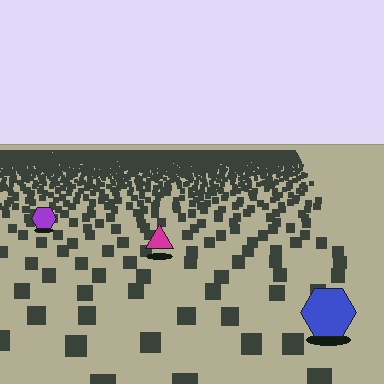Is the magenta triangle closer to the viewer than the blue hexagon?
No. The blue hexagon is closer — you can tell from the texture gradient: the ground texture is coarser near it.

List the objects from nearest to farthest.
From nearest to farthest: the blue hexagon, the magenta triangle, the purple hexagon.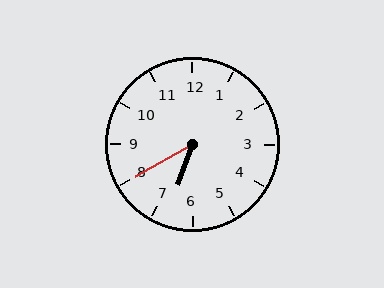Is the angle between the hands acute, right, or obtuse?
It is acute.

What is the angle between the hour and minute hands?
Approximately 40 degrees.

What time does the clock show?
6:40.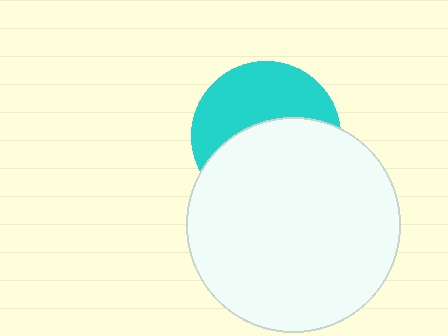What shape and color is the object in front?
The object in front is a white circle.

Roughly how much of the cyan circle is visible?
About half of it is visible (roughly 45%).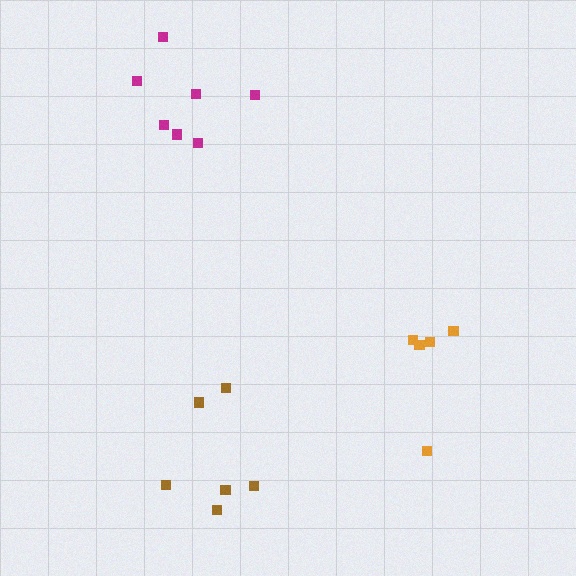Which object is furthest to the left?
The magenta cluster is leftmost.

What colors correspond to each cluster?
The clusters are colored: magenta, brown, orange.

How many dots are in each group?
Group 1: 7 dots, Group 2: 6 dots, Group 3: 5 dots (18 total).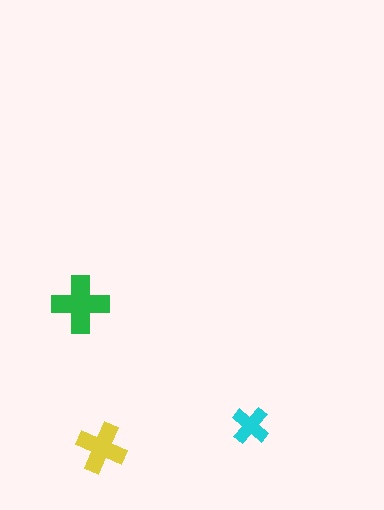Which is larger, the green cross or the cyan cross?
The green one.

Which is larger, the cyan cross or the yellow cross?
The yellow one.